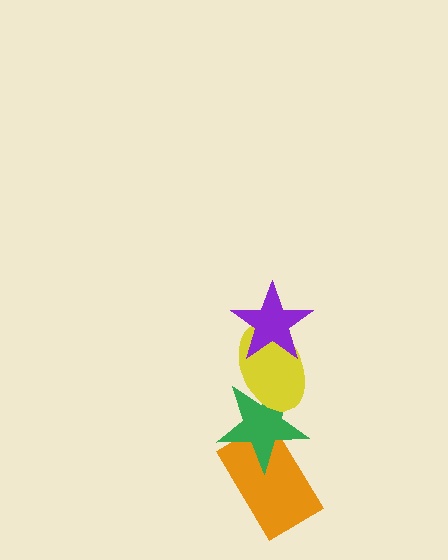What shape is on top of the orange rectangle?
The green star is on top of the orange rectangle.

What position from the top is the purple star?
The purple star is 1st from the top.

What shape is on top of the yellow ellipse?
The purple star is on top of the yellow ellipse.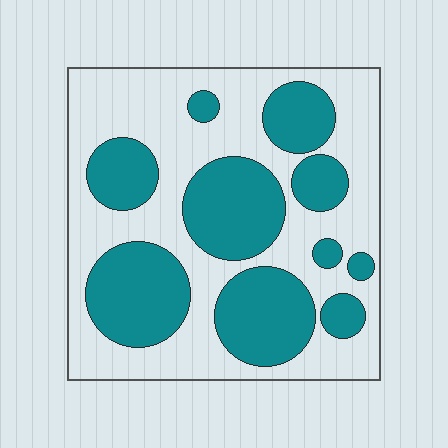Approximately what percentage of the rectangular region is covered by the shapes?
Approximately 40%.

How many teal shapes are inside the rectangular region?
10.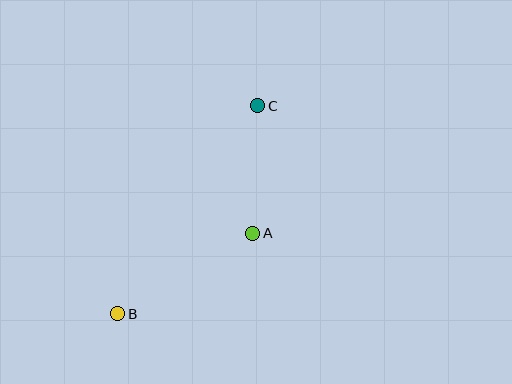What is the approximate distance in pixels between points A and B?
The distance between A and B is approximately 157 pixels.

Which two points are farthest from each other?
Points B and C are farthest from each other.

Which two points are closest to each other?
Points A and C are closest to each other.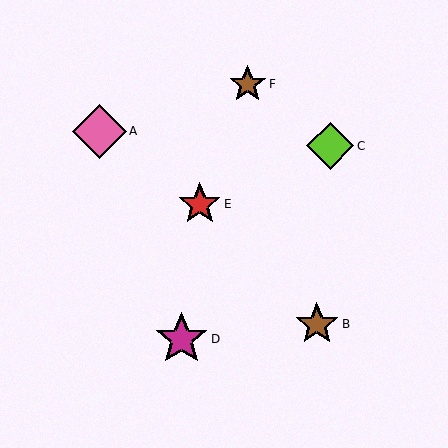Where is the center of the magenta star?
The center of the magenta star is at (182, 339).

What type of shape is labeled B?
Shape B is a brown star.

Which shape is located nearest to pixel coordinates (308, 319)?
The brown star (labeled B) at (317, 324) is nearest to that location.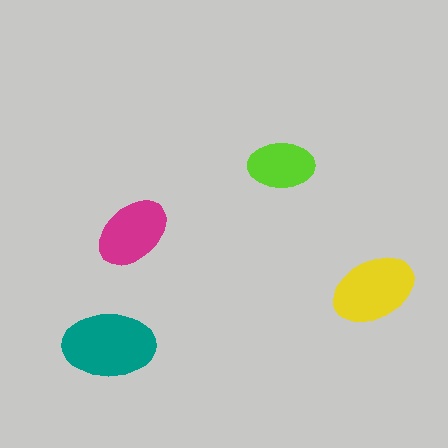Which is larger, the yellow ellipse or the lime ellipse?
The yellow one.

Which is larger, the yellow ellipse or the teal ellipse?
The teal one.